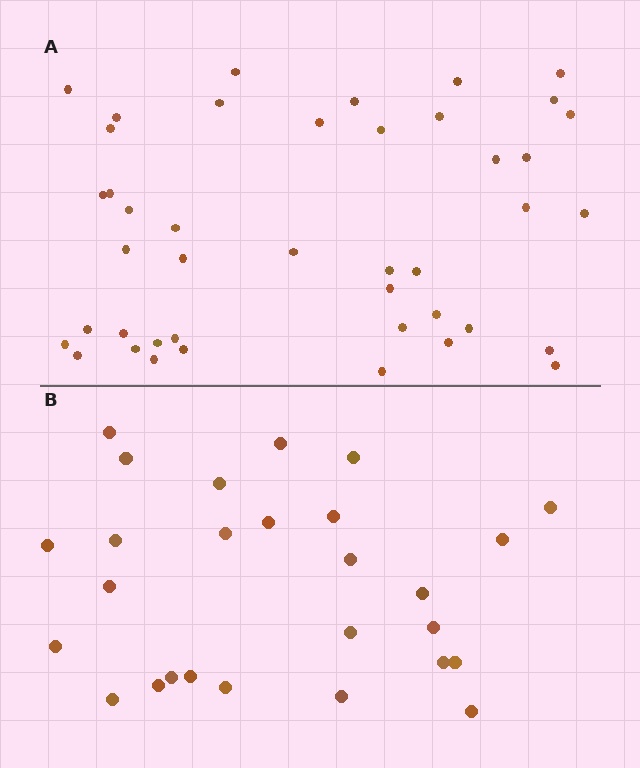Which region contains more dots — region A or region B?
Region A (the top region) has more dots.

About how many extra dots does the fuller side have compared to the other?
Region A has approximately 15 more dots than region B.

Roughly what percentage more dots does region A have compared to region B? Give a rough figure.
About 60% more.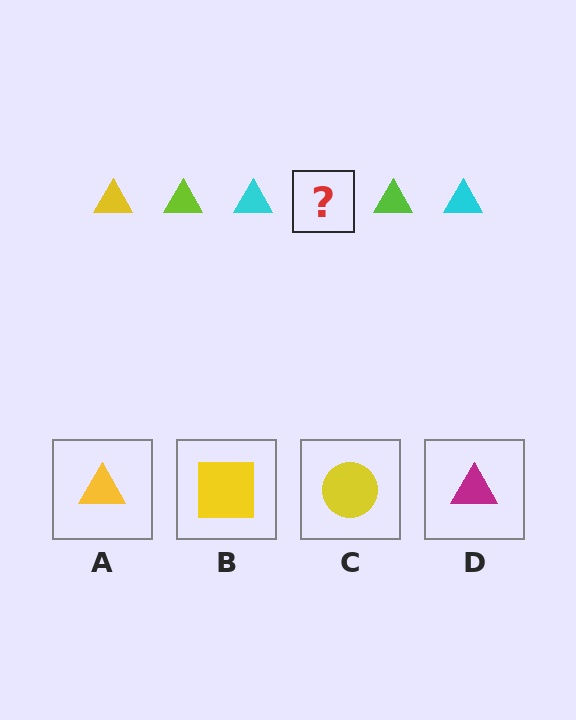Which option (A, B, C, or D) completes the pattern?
A.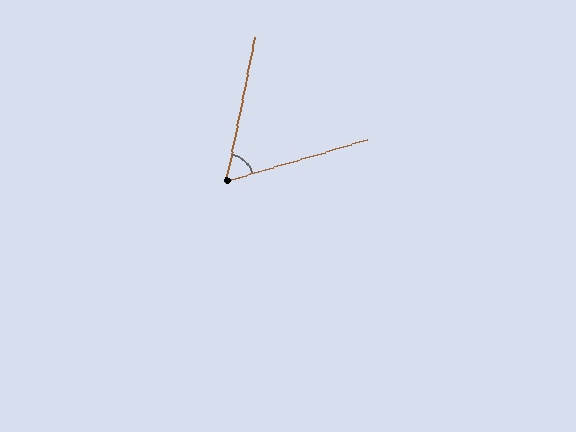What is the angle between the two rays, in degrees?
Approximately 63 degrees.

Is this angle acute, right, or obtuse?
It is acute.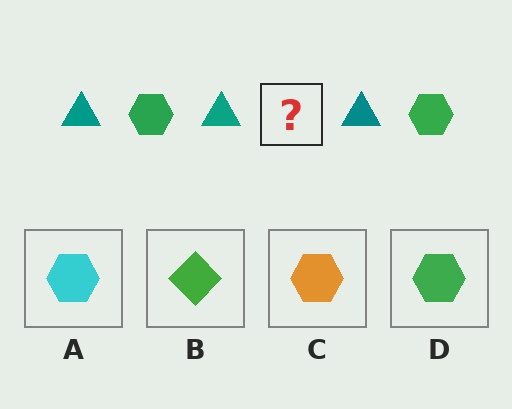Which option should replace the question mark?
Option D.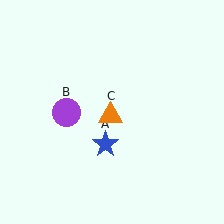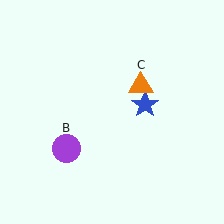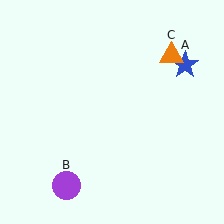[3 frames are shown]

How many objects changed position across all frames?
3 objects changed position: blue star (object A), purple circle (object B), orange triangle (object C).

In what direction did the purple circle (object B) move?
The purple circle (object B) moved down.